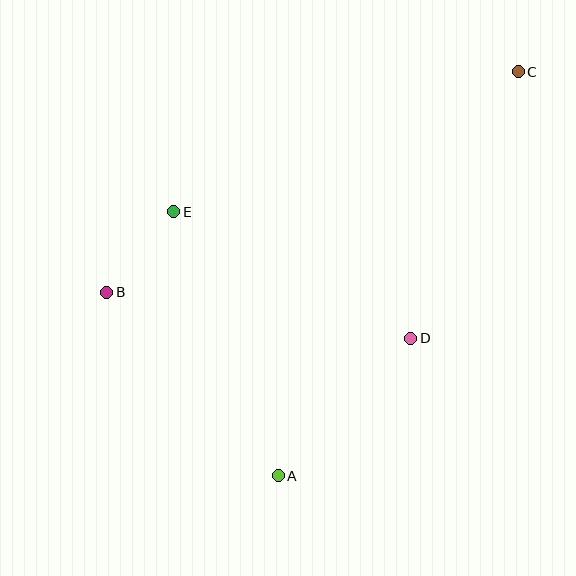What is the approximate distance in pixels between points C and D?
The distance between C and D is approximately 287 pixels.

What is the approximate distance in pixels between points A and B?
The distance between A and B is approximately 251 pixels.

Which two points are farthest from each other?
Points A and C are farthest from each other.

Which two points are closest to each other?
Points B and E are closest to each other.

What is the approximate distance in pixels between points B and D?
The distance between B and D is approximately 307 pixels.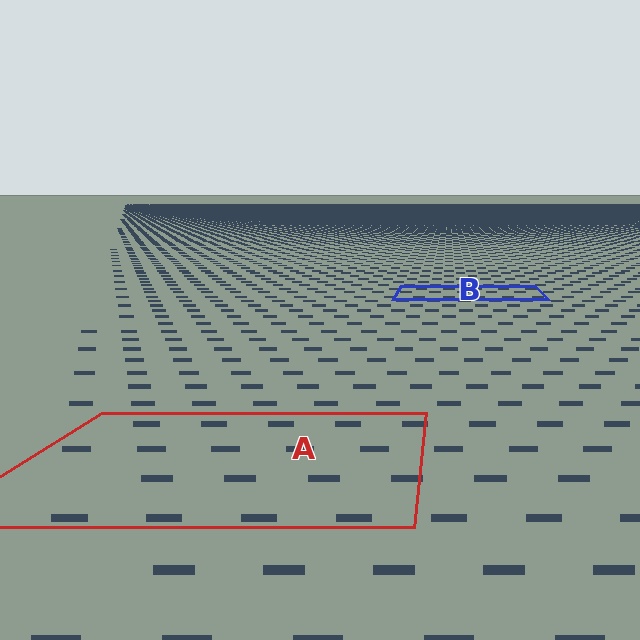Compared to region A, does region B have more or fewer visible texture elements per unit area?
Region B has more texture elements per unit area — they are packed more densely because it is farther away.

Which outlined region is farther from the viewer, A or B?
Region B is farther from the viewer — the texture elements inside it appear smaller and more densely packed.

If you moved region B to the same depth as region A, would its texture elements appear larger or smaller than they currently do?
They would appear larger. At a closer depth, the same texture elements are projected at a bigger on-screen size.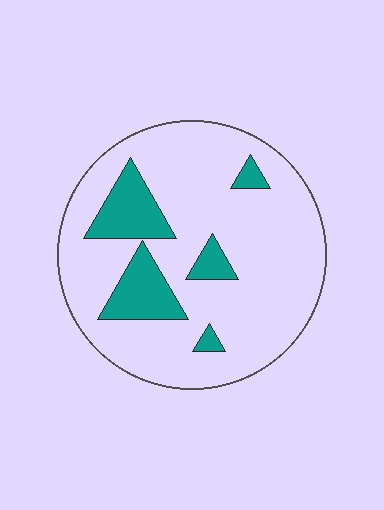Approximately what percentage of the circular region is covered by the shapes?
Approximately 20%.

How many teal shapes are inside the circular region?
5.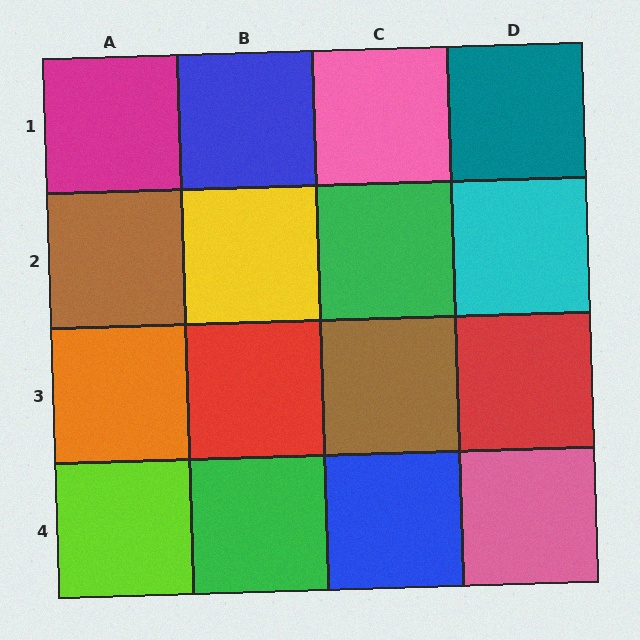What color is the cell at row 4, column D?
Pink.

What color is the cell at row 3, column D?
Red.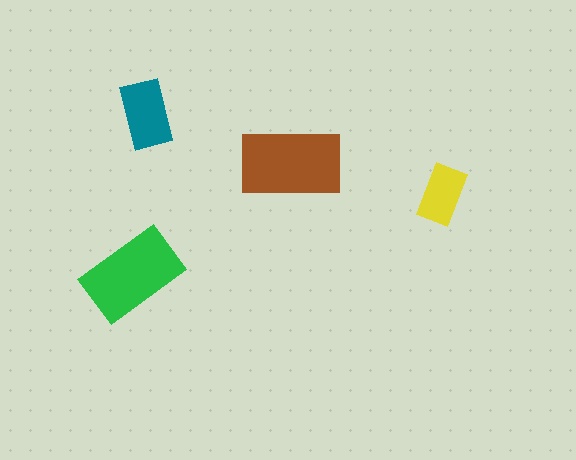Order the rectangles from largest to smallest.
the brown one, the green one, the teal one, the yellow one.